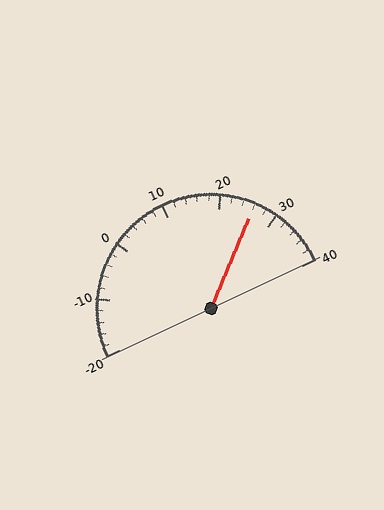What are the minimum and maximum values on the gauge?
The gauge ranges from -20 to 40.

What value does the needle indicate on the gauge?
The needle indicates approximately 26.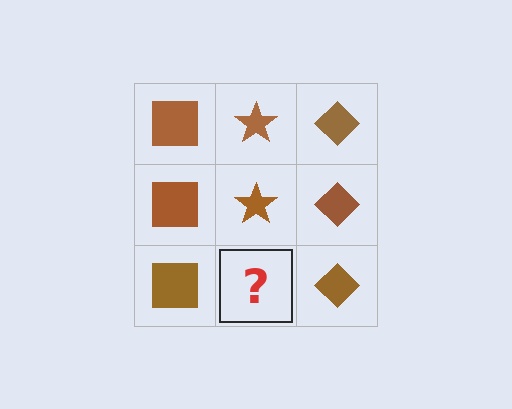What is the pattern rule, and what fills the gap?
The rule is that each column has a consistent shape. The gap should be filled with a brown star.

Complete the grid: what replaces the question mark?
The question mark should be replaced with a brown star.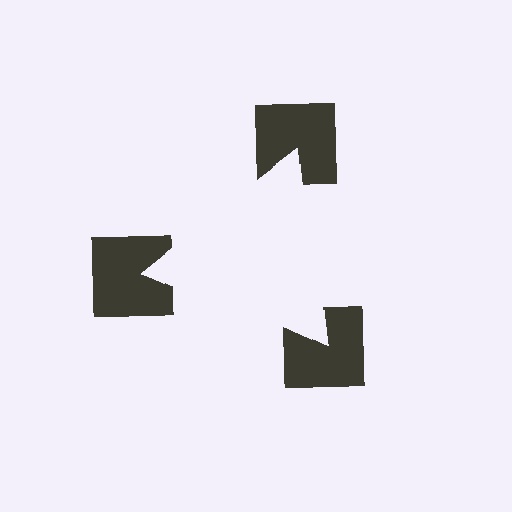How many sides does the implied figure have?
3 sides.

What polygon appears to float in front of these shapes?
An illusory triangle — its edges are inferred from the aligned wedge cuts in the notched squares, not physically drawn.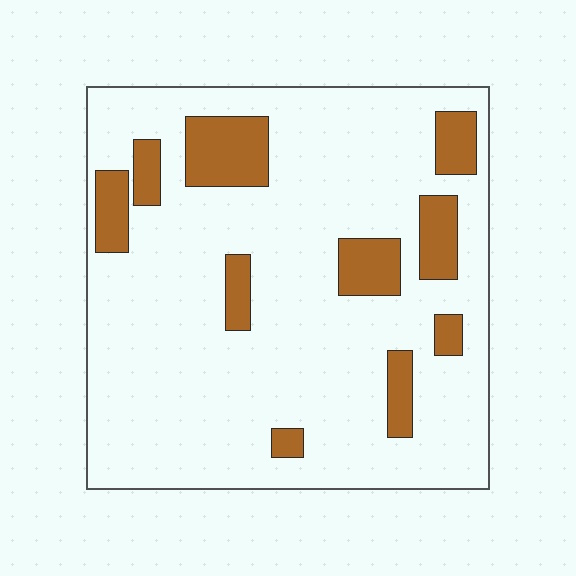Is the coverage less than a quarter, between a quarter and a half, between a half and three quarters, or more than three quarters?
Less than a quarter.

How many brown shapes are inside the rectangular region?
10.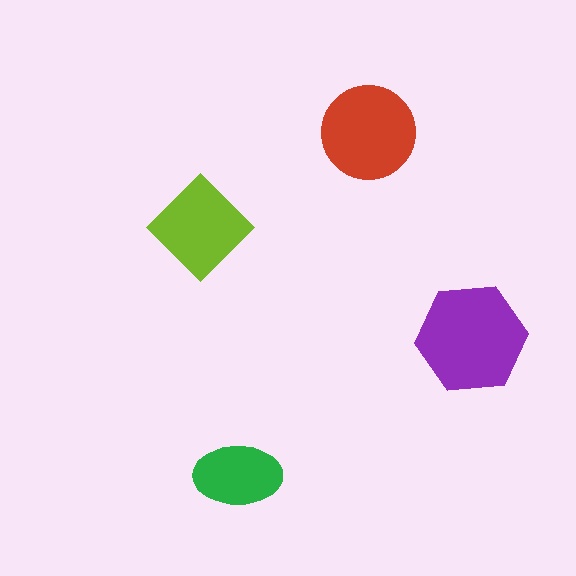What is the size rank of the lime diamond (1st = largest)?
3rd.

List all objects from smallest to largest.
The green ellipse, the lime diamond, the red circle, the purple hexagon.